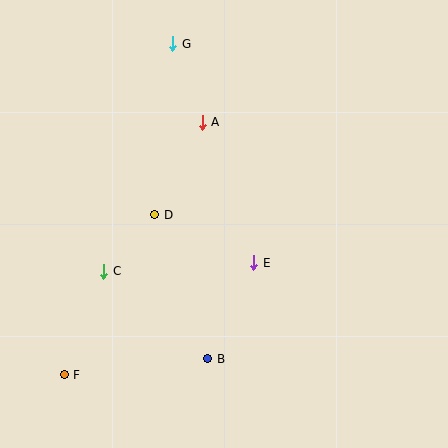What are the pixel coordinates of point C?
Point C is at (104, 271).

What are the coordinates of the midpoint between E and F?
The midpoint between E and F is at (159, 319).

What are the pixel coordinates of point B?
Point B is at (208, 359).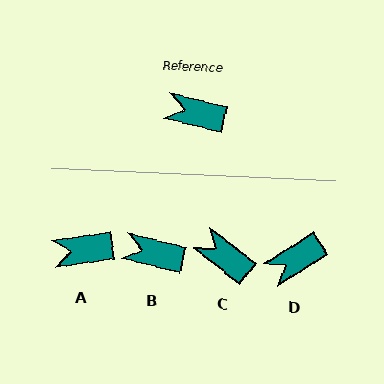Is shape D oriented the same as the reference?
No, it is off by about 45 degrees.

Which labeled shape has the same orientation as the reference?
B.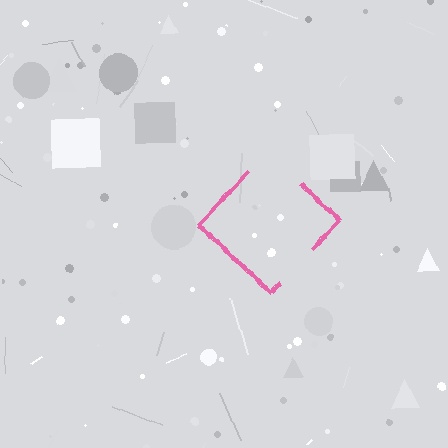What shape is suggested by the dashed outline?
The dashed outline suggests a diamond.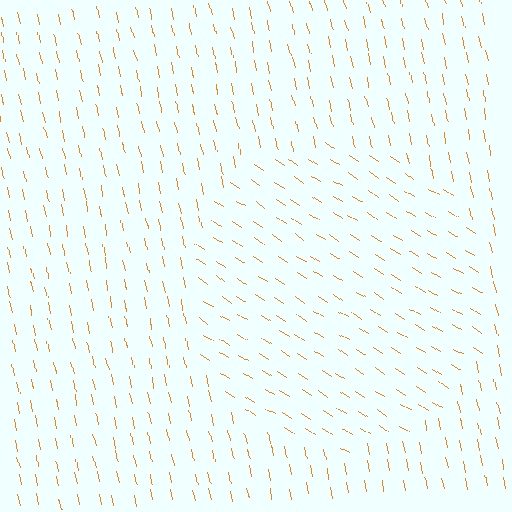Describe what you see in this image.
The image is filled with small orange line segments. A circle region in the image has lines oriented differently from the surrounding lines, creating a visible texture boundary.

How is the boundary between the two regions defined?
The boundary is defined purely by a change in line orientation (approximately 45 degrees difference). All lines are the same color and thickness.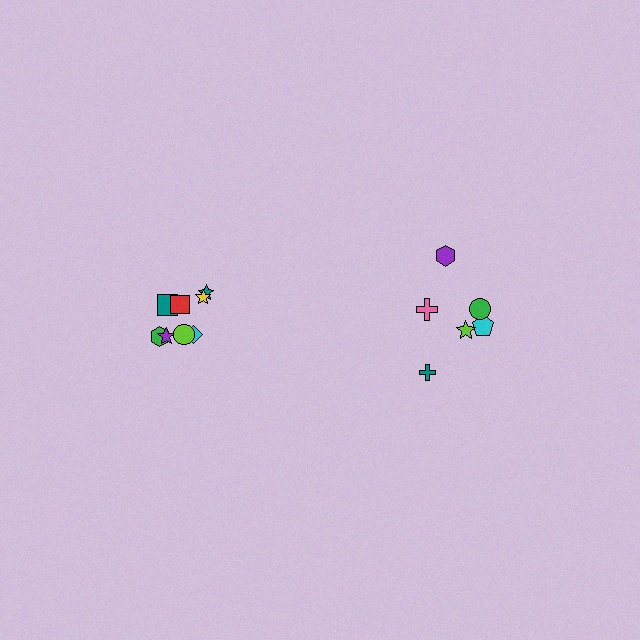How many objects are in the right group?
There are 6 objects.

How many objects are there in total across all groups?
There are 14 objects.